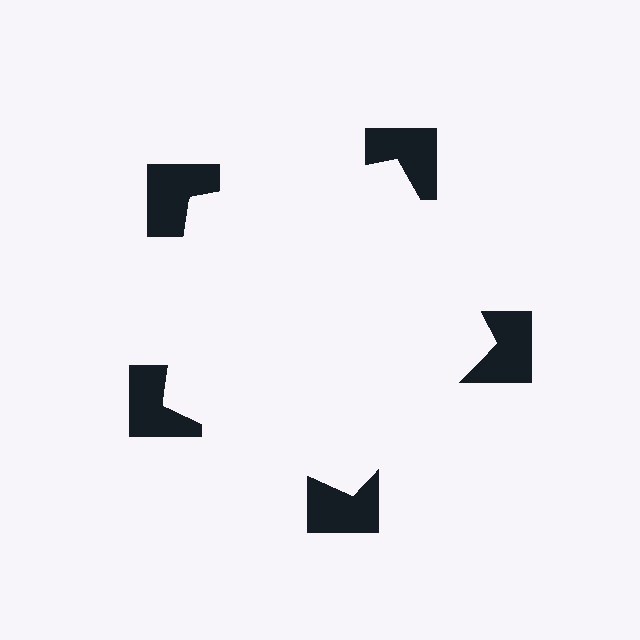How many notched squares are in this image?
There are 5 — one at each vertex of the illusory pentagon.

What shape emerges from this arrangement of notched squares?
An illusory pentagon — its edges are inferred from the aligned wedge cuts in the notched squares, not physically drawn.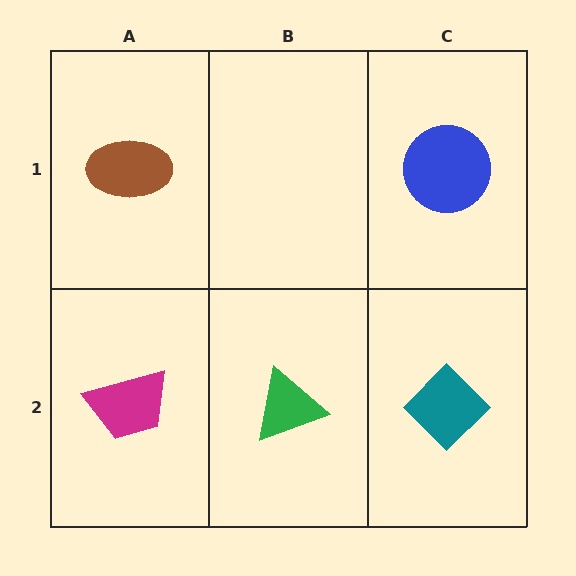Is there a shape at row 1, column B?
No, that cell is empty.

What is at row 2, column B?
A green triangle.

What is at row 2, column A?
A magenta trapezoid.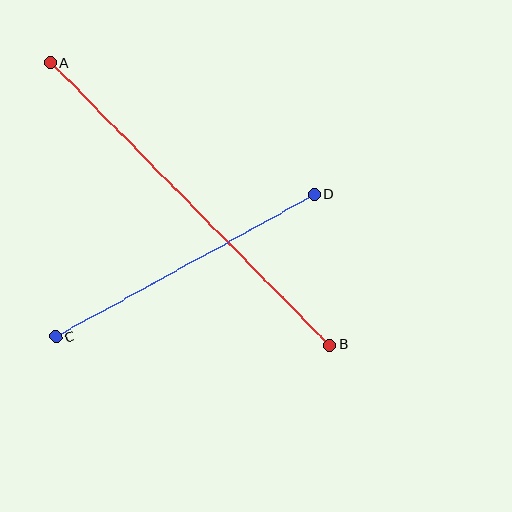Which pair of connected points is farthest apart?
Points A and B are farthest apart.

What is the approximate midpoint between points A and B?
The midpoint is at approximately (190, 204) pixels.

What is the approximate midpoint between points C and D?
The midpoint is at approximately (185, 265) pixels.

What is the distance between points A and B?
The distance is approximately 397 pixels.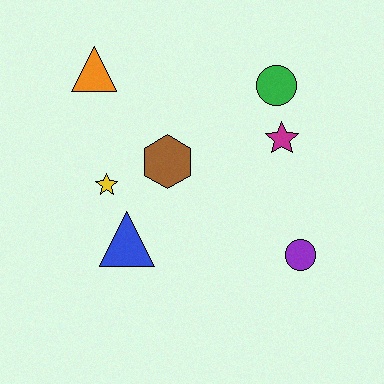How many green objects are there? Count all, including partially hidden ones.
There is 1 green object.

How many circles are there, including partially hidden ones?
There are 2 circles.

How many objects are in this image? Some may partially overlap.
There are 7 objects.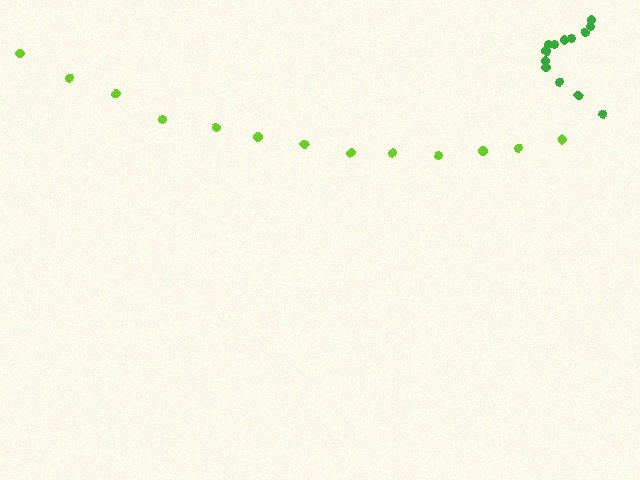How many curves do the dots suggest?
There are 2 distinct paths.